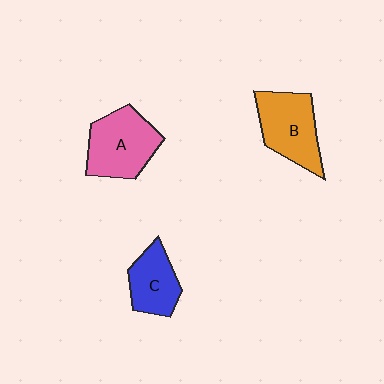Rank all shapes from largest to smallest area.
From largest to smallest: A (pink), B (orange), C (blue).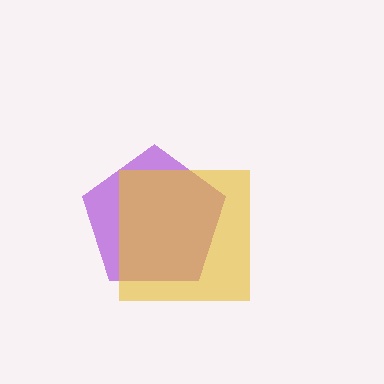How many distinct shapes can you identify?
There are 2 distinct shapes: a purple pentagon, a yellow square.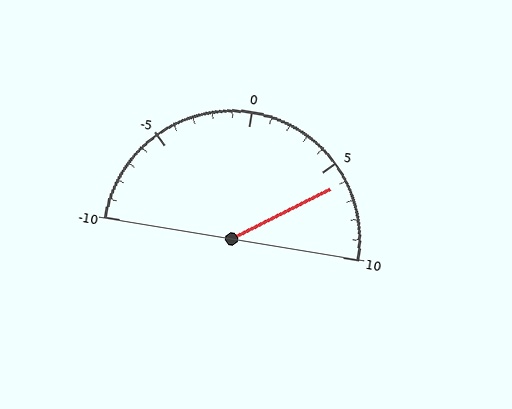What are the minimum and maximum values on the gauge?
The gauge ranges from -10 to 10.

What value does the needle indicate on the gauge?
The needle indicates approximately 6.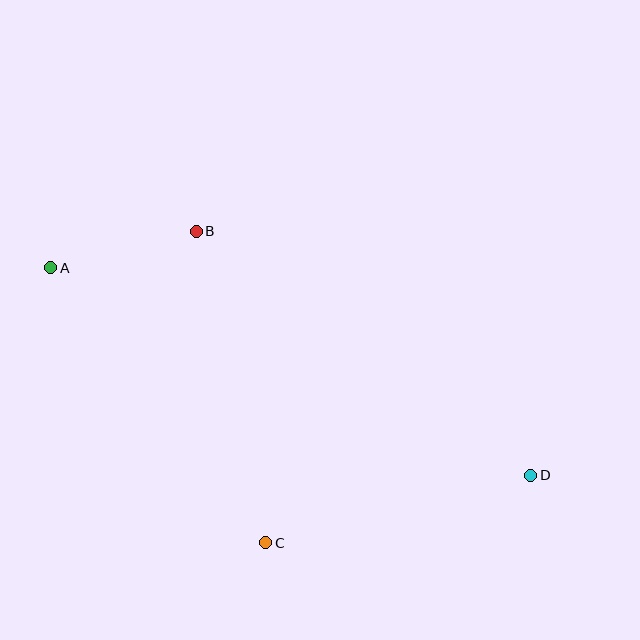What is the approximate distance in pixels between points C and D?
The distance between C and D is approximately 273 pixels.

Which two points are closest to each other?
Points A and B are closest to each other.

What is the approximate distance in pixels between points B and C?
The distance between B and C is approximately 319 pixels.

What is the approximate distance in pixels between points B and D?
The distance between B and D is approximately 414 pixels.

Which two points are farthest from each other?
Points A and D are farthest from each other.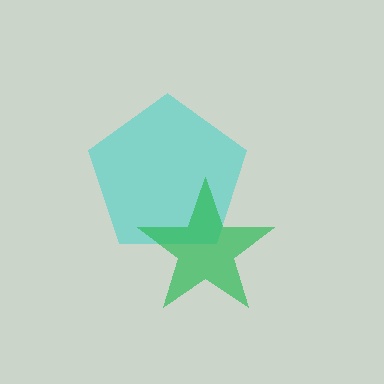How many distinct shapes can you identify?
There are 2 distinct shapes: a cyan pentagon, a green star.